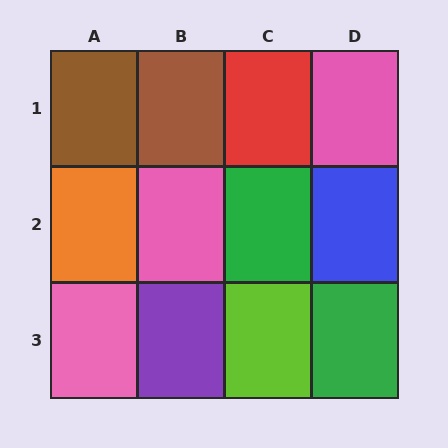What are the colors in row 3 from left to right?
Pink, purple, lime, green.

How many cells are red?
1 cell is red.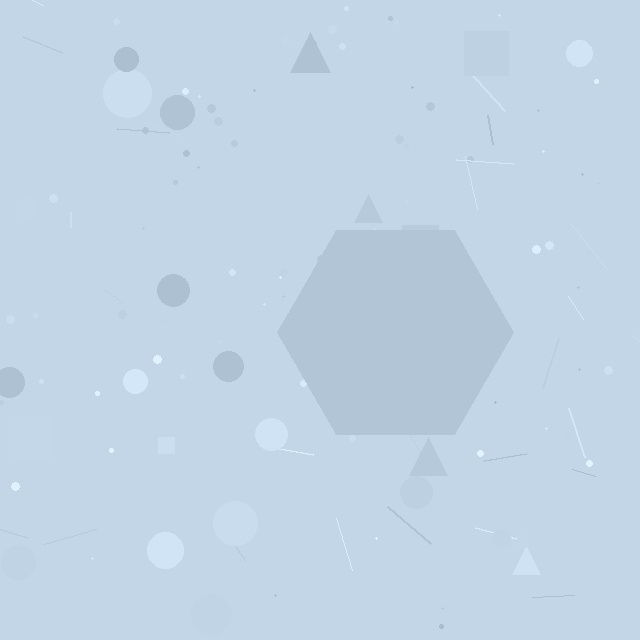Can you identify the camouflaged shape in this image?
The camouflaged shape is a hexagon.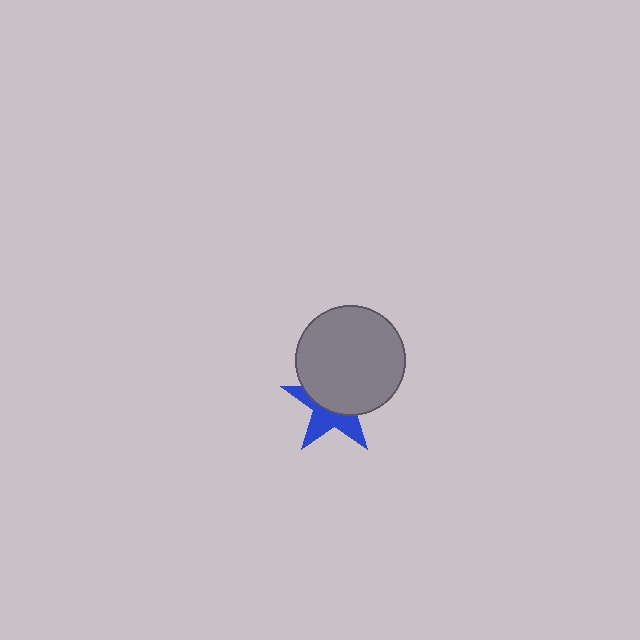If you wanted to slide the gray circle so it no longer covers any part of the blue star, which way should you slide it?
Slide it up — that is the most direct way to separate the two shapes.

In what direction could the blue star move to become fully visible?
The blue star could move down. That would shift it out from behind the gray circle entirely.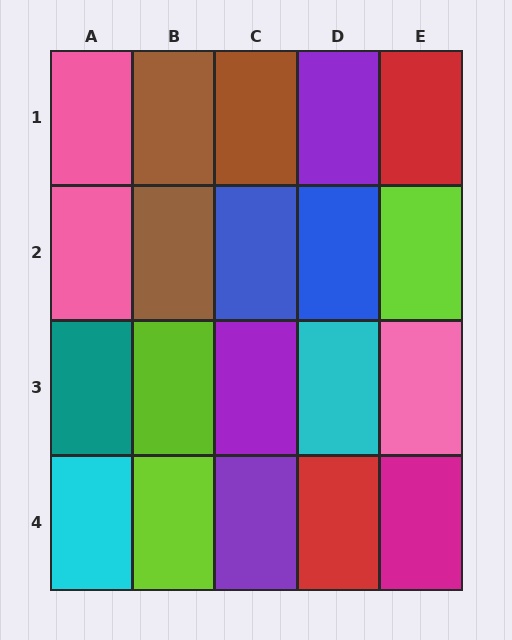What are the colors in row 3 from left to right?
Teal, lime, purple, cyan, pink.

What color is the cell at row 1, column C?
Brown.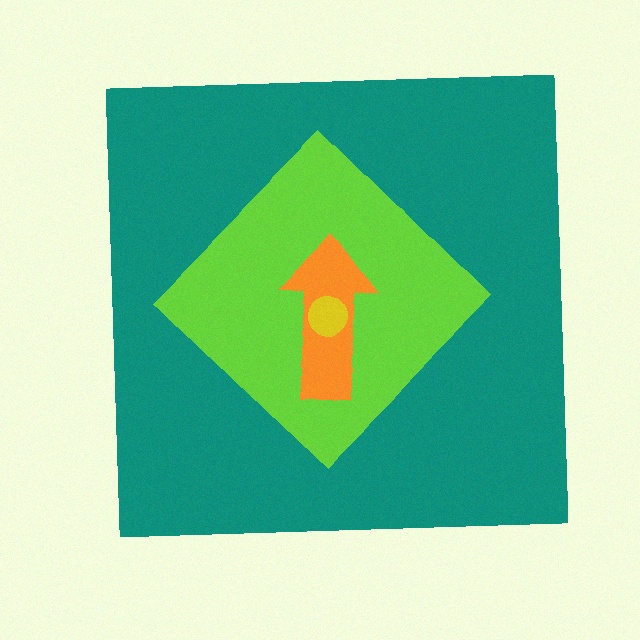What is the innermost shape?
The yellow circle.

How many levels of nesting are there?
4.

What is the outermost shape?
The teal square.